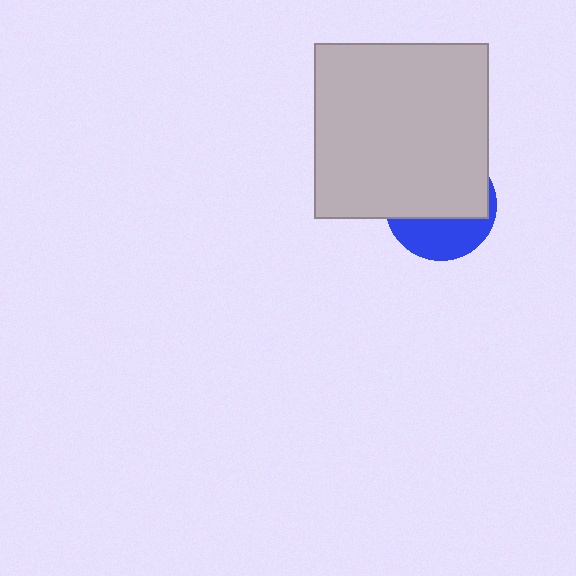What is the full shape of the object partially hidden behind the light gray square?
The partially hidden object is a blue circle.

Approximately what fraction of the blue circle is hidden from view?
Roughly 64% of the blue circle is hidden behind the light gray square.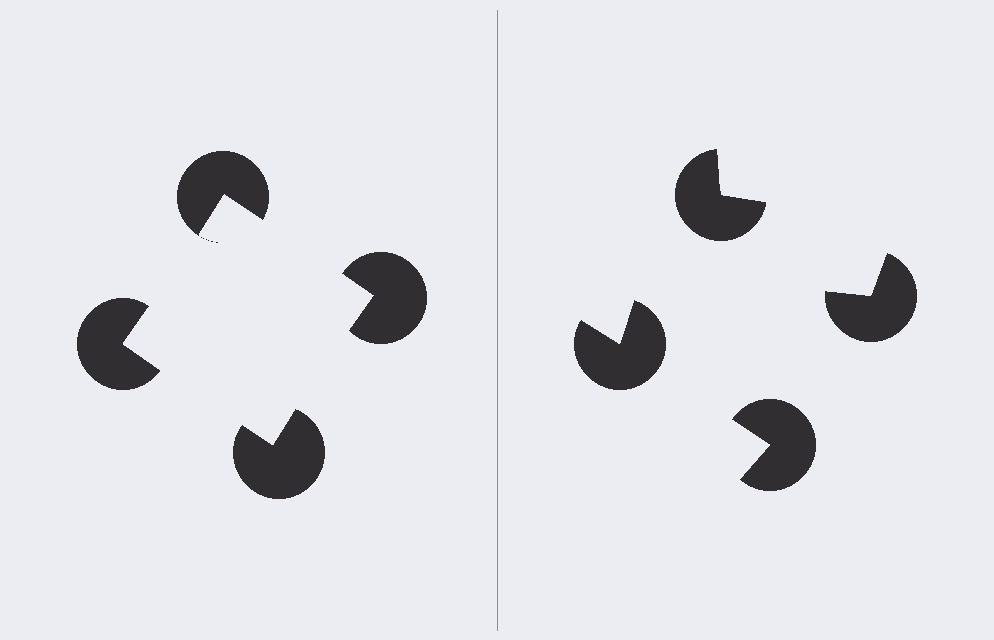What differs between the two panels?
The pac-man discs are positioned identically on both sides; only the wedge orientations differ. On the left they align to a square; on the right they are misaligned.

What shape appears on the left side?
An illusory square.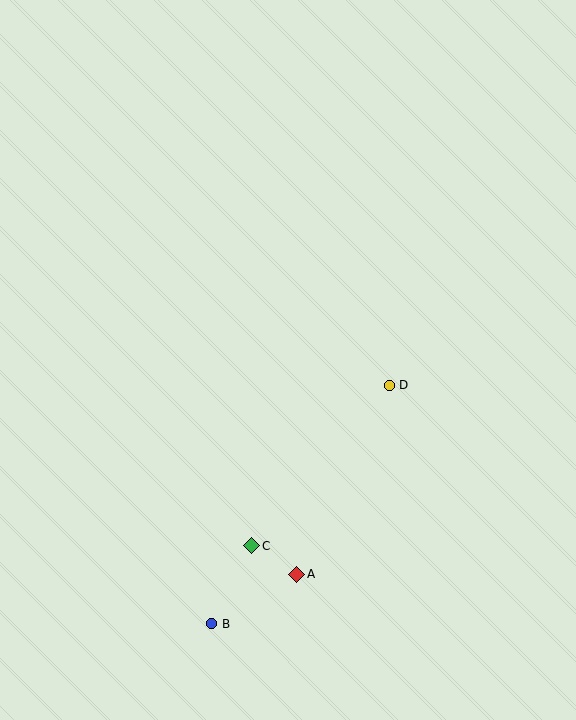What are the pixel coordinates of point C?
Point C is at (252, 546).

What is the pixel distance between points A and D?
The distance between A and D is 210 pixels.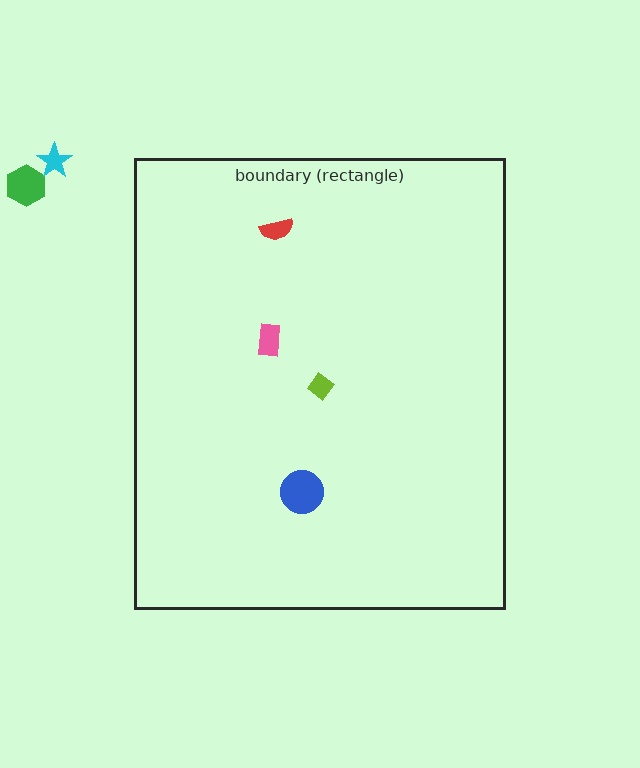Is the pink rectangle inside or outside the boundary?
Inside.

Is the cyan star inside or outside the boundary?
Outside.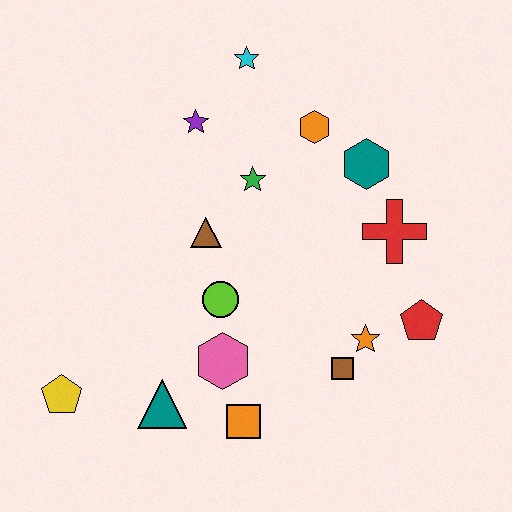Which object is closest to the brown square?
The orange star is closest to the brown square.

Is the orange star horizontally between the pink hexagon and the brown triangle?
No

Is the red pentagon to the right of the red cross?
Yes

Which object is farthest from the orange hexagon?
The yellow pentagon is farthest from the orange hexagon.